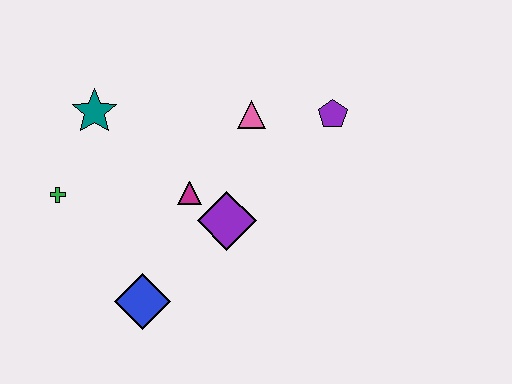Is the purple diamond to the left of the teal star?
No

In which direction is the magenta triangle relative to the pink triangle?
The magenta triangle is below the pink triangle.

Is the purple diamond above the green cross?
No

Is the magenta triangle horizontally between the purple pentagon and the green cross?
Yes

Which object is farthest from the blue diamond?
The purple pentagon is farthest from the blue diamond.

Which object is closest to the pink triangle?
The purple pentagon is closest to the pink triangle.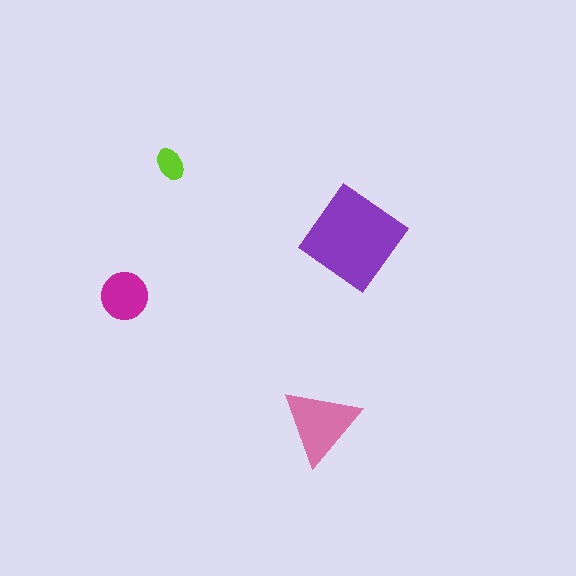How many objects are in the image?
There are 4 objects in the image.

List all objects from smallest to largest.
The lime ellipse, the magenta circle, the pink triangle, the purple diamond.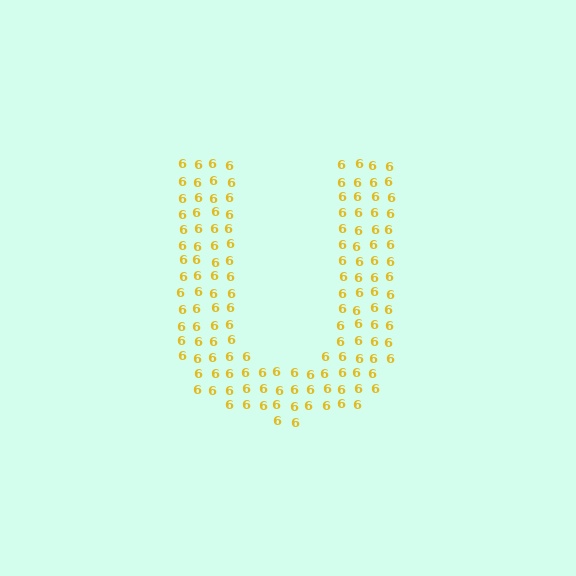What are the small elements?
The small elements are digit 6's.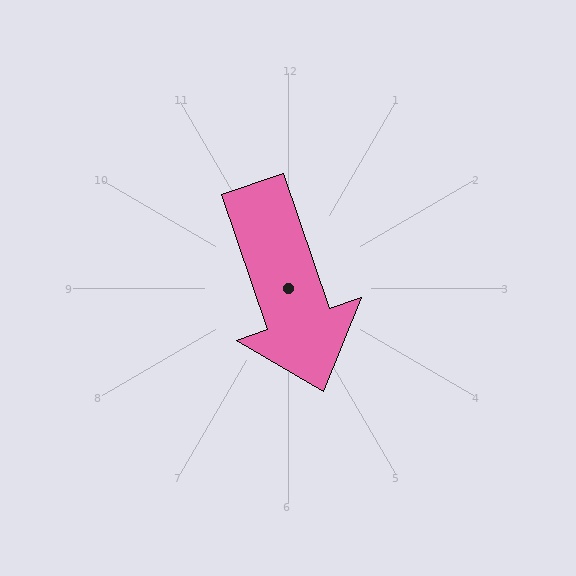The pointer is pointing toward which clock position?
Roughly 5 o'clock.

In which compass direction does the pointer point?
South.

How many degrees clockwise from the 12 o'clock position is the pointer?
Approximately 161 degrees.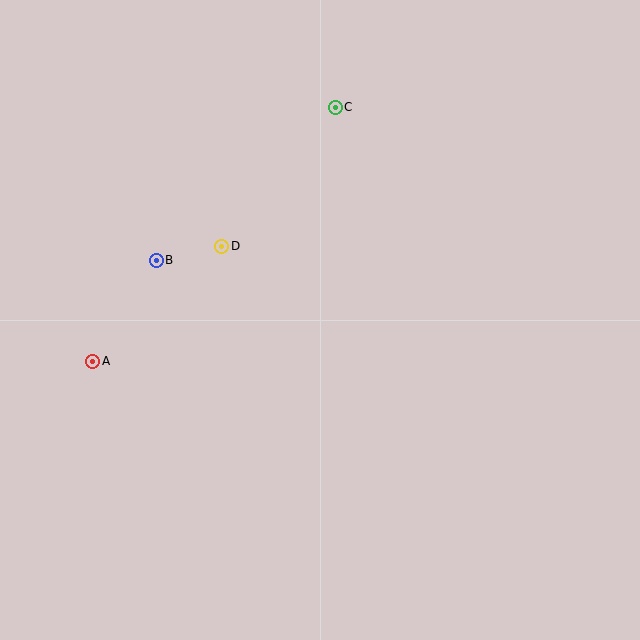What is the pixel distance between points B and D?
The distance between B and D is 67 pixels.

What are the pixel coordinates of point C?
Point C is at (335, 107).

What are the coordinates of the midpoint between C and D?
The midpoint between C and D is at (278, 177).